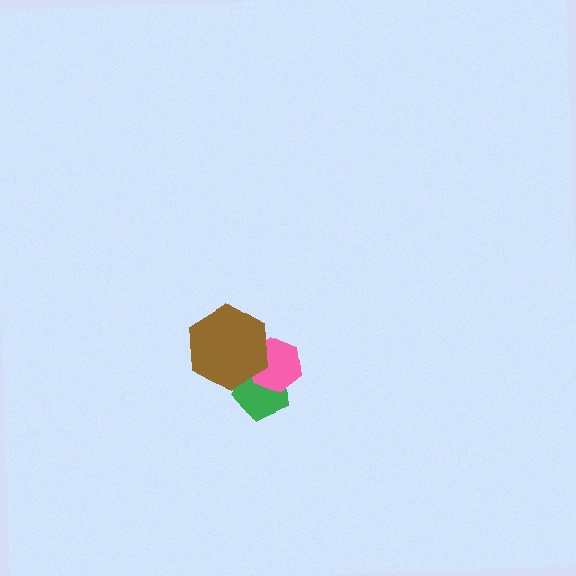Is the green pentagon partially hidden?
Yes, it is partially covered by another shape.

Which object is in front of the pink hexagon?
The brown hexagon is in front of the pink hexagon.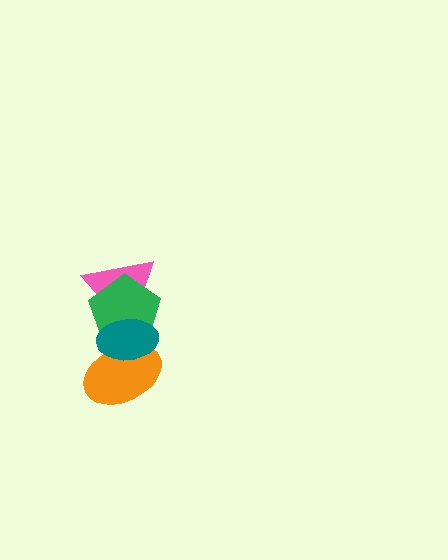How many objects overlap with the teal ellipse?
3 objects overlap with the teal ellipse.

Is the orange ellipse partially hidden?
Yes, it is partially covered by another shape.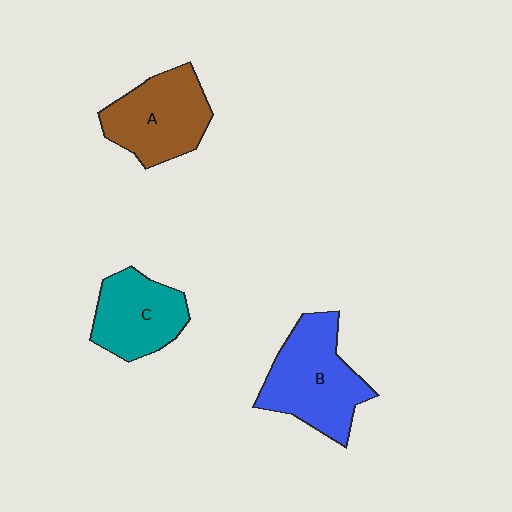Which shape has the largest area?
Shape B (blue).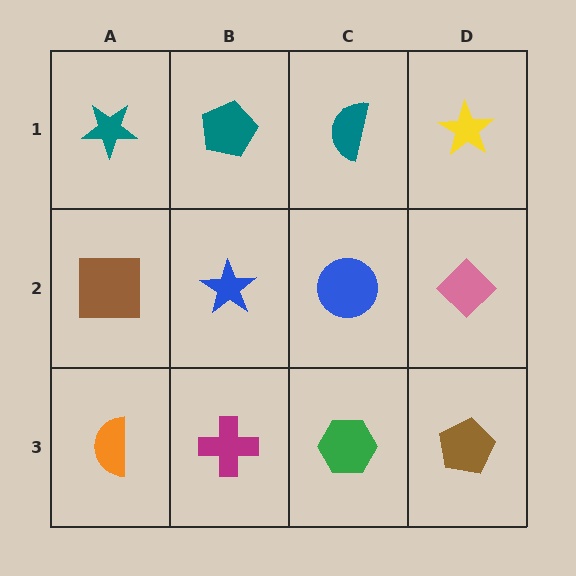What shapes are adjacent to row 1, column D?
A pink diamond (row 2, column D), a teal semicircle (row 1, column C).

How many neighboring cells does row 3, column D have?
2.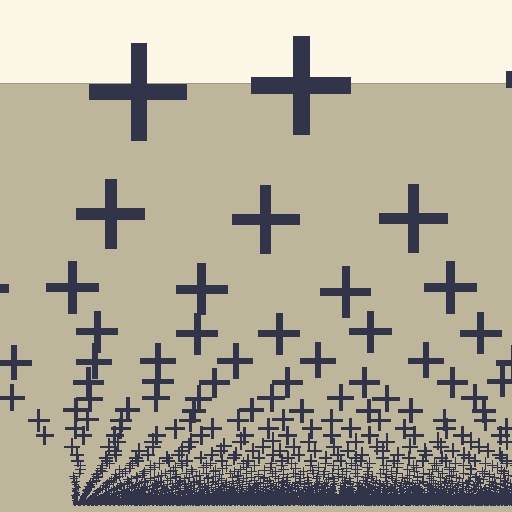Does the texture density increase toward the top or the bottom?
Density increases toward the bottom.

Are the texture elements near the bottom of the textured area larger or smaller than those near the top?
Smaller. The gradient is inverted — elements near the bottom are smaller and denser.